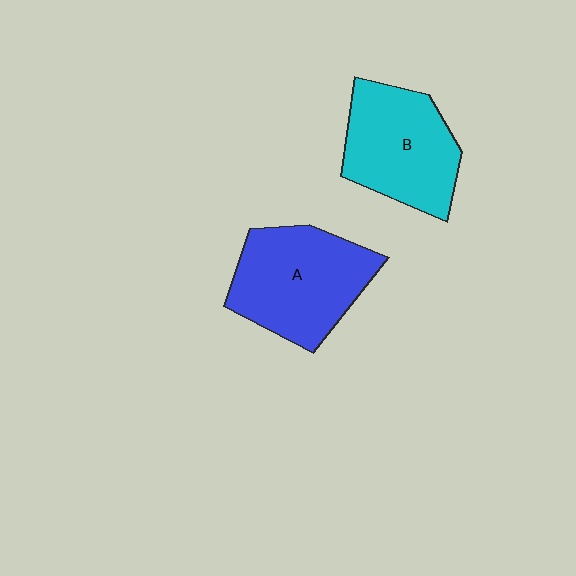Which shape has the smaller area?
Shape B (cyan).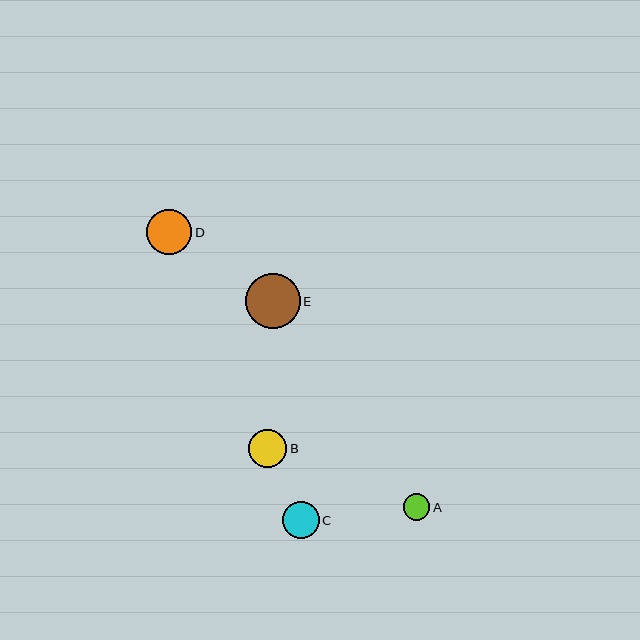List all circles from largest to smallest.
From largest to smallest: E, D, B, C, A.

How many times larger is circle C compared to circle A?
Circle C is approximately 1.4 times the size of circle A.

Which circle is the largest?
Circle E is the largest with a size of approximately 55 pixels.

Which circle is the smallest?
Circle A is the smallest with a size of approximately 26 pixels.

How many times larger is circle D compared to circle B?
Circle D is approximately 1.2 times the size of circle B.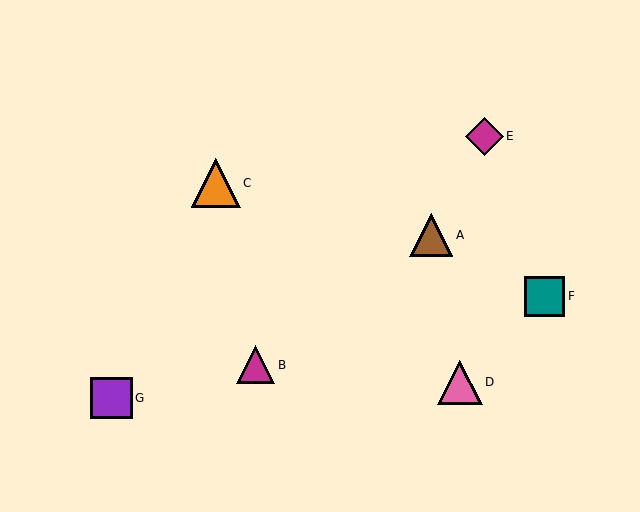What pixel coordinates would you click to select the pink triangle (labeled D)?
Click at (460, 382) to select the pink triangle D.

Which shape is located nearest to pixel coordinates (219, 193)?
The orange triangle (labeled C) at (216, 183) is nearest to that location.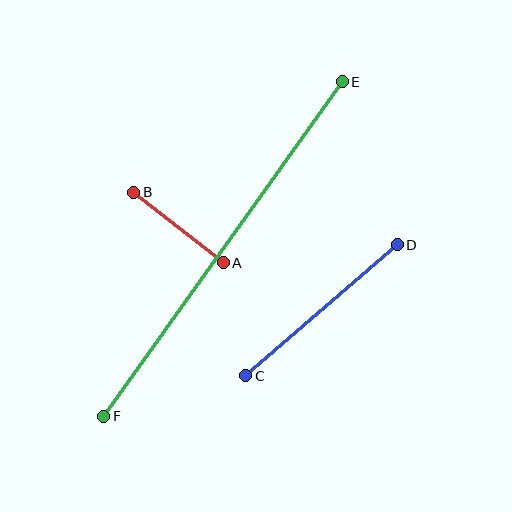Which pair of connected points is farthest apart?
Points E and F are farthest apart.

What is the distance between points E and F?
The distance is approximately 411 pixels.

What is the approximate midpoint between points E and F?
The midpoint is at approximately (223, 249) pixels.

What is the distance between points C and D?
The distance is approximately 200 pixels.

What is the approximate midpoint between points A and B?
The midpoint is at approximately (178, 227) pixels.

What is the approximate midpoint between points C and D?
The midpoint is at approximately (321, 310) pixels.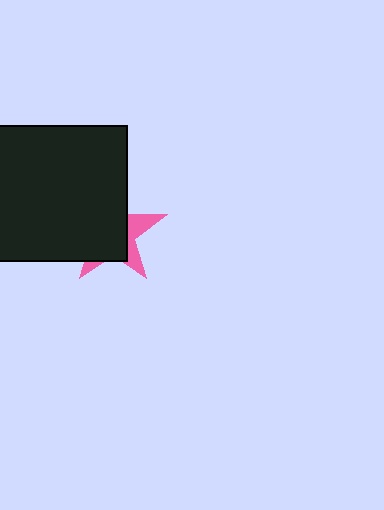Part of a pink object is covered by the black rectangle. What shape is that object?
It is a star.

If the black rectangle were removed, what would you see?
You would see the complete pink star.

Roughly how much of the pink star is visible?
A small part of it is visible (roughly 31%).